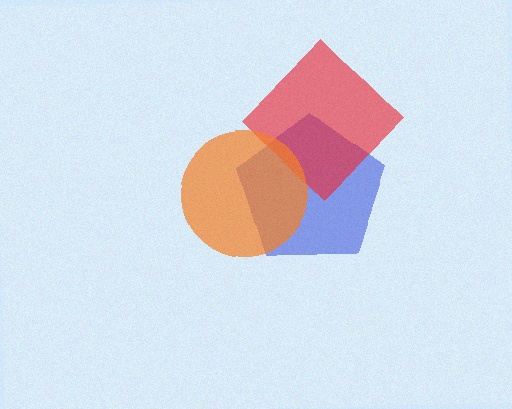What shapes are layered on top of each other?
The layered shapes are: a blue pentagon, a red diamond, an orange circle.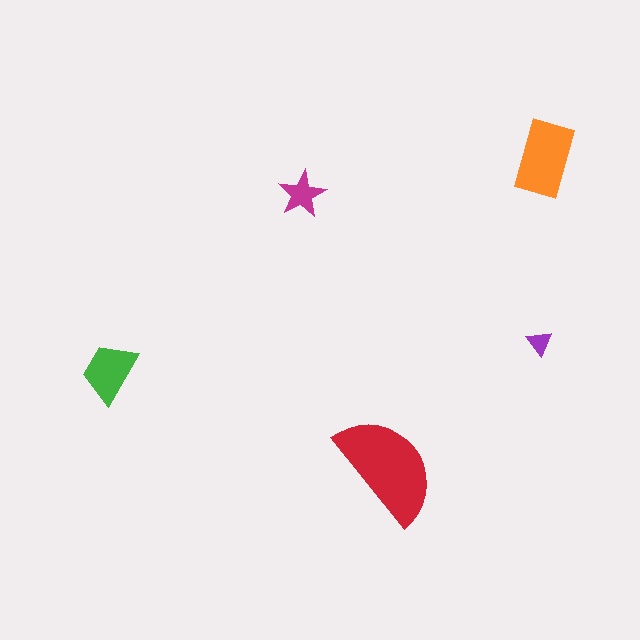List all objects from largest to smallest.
The red semicircle, the orange rectangle, the green trapezoid, the magenta star, the purple triangle.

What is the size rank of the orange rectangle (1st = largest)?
2nd.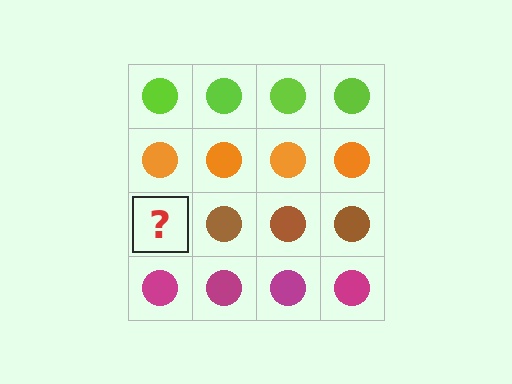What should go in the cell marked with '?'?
The missing cell should contain a brown circle.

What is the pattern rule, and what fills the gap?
The rule is that each row has a consistent color. The gap should be filled with a brown circle.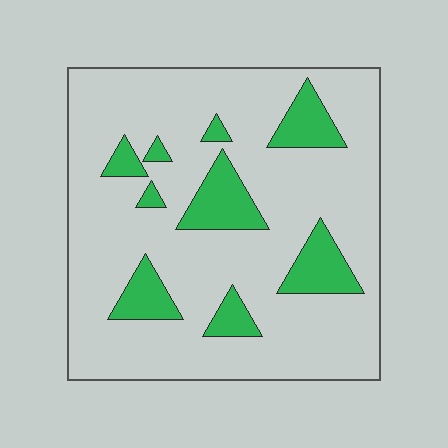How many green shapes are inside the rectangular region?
9.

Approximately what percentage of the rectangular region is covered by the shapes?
Approximately 15%.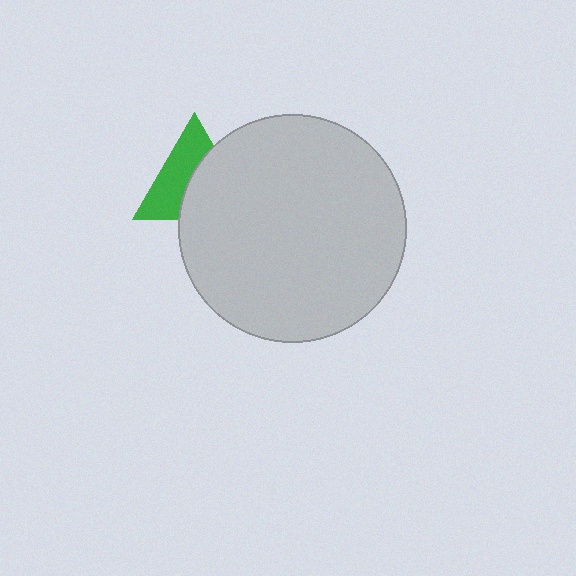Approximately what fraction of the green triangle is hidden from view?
Roughly 49% of the green triangle is hidden behind the light gray circle.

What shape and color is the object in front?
The object in front is a light gray circle.